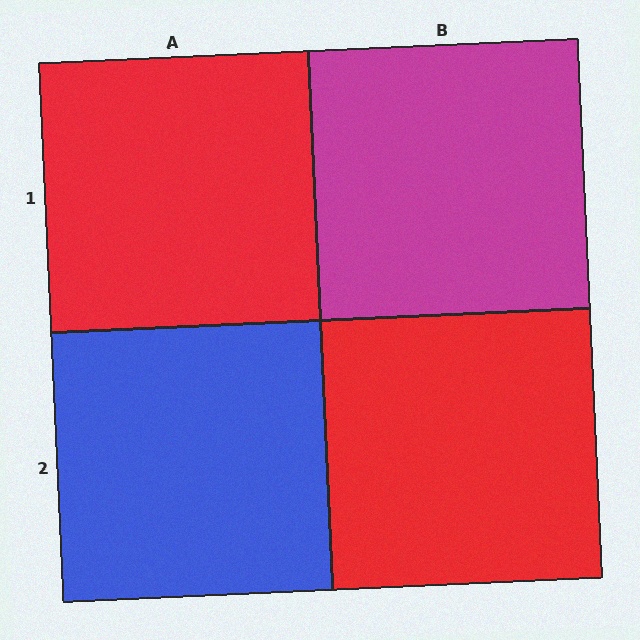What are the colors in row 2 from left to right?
Blue, red.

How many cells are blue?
1 cell is blue.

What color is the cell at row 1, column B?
Magenta.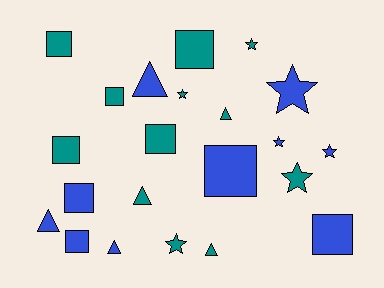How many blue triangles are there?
There are 3 blue triangles.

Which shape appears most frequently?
Square, with 9 objects.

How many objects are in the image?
There are 22 objects.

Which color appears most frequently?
Teal, with 12 objects.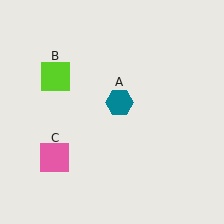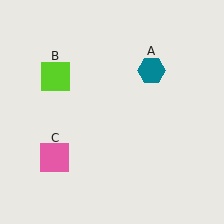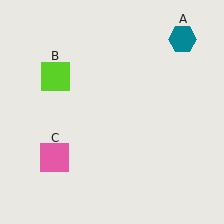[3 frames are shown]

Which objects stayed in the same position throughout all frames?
Lime square (object B) and pink square (object C) remained stationary.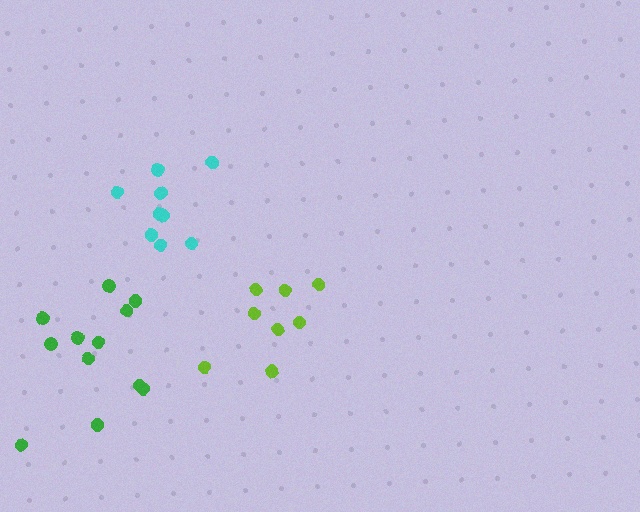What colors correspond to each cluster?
The clusters are colored: lime, cyan, green.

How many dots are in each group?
Group 1: 8 dots, Group 2: 9 dots, Group 3: 12 dots (29 total).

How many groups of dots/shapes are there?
There are 3 groups.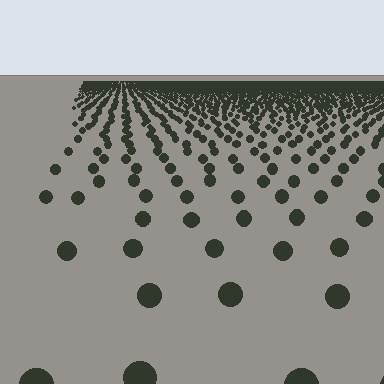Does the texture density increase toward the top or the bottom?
Density increases toward the top.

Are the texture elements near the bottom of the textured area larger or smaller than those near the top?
Larger. Near the bottom, elements are closer to the viewer and appear at a bigger on-screen size.